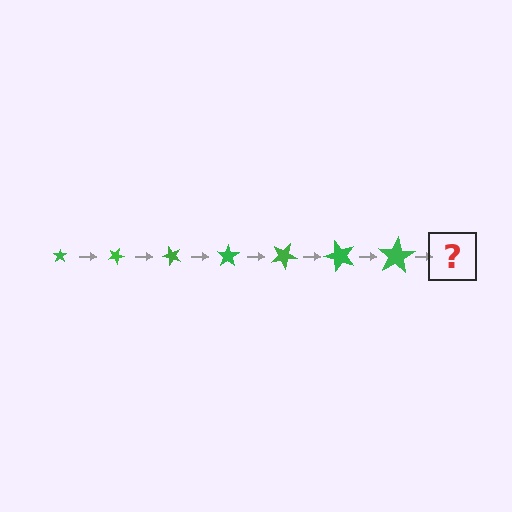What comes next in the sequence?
The next element should be a star, larger than the previous one and rotated 175 degrees from the start.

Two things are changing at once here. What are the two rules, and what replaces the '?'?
The two rules are that the star grows larger each step and it rotates 25 degrees each step. The '?' should be a star, larger than the previous one and rotated 175 degrees from the start.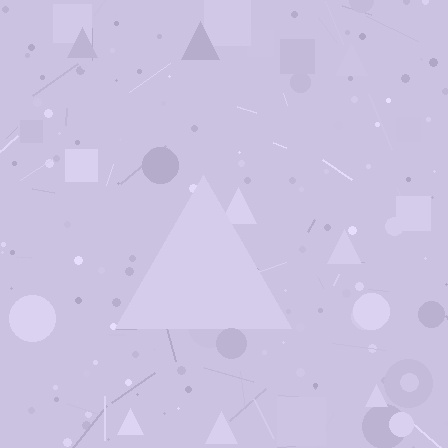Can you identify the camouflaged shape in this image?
The camouflaged shape is a triangle.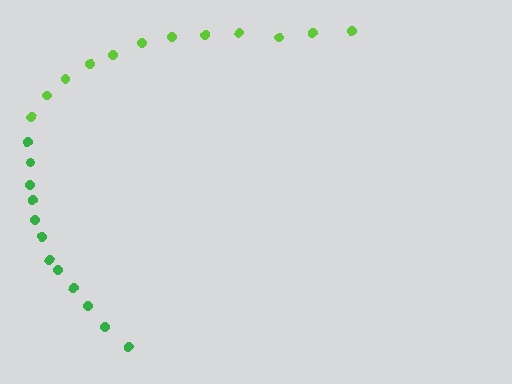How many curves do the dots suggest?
There are 2 distinct paths.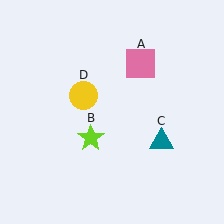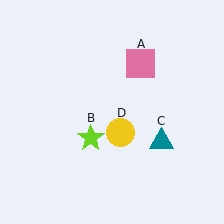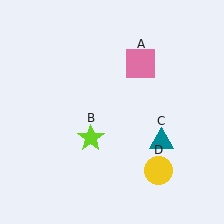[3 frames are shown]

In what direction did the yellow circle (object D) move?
The yellow circle (object D) moved down and to the right.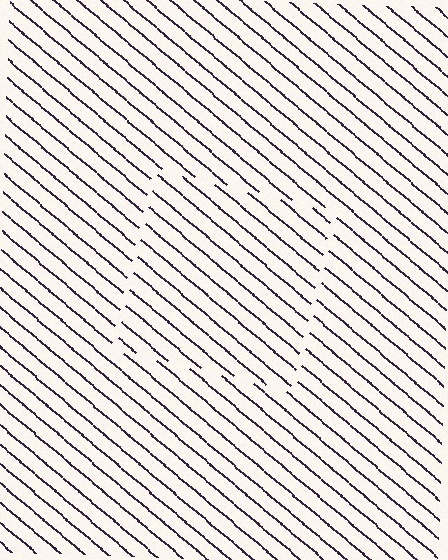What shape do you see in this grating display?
An illusory square. The interior of the shape contains the same grating, shifted by half a period — the contour is defined by the phase discontinuity where line-ends from the inner and outer gratings abut.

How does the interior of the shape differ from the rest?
The interior of the shape contains the same grating, shifted by half a period — the contour is defined by the phase discontinuity where line-ends from the inner and outer gratings abut.